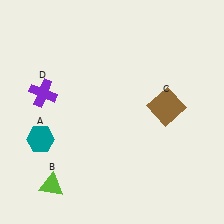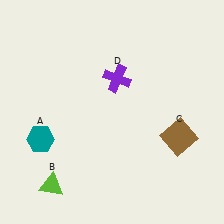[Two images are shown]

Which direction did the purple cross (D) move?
The purple cross (D) moved right.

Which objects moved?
The objects that moved are: the brown square (C), the purple cross (D).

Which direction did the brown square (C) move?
The brown square (C) moved down.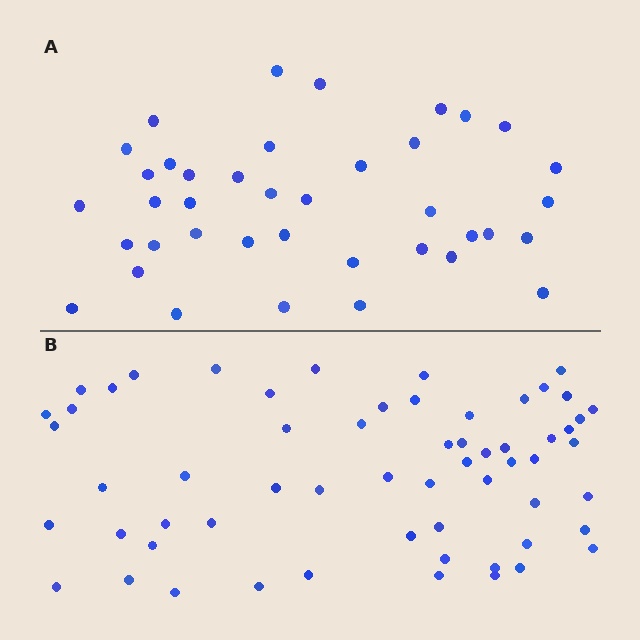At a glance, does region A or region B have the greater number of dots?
Region B (the bottom region) has more dots.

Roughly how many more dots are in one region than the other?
Region B has approximately 20 more dots than region A.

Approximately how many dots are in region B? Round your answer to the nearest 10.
About 60 dots.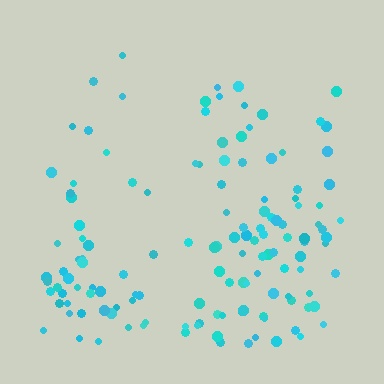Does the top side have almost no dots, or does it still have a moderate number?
Still a moderate number, just noticeably fewer than the bottom.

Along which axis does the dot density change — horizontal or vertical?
Vertical.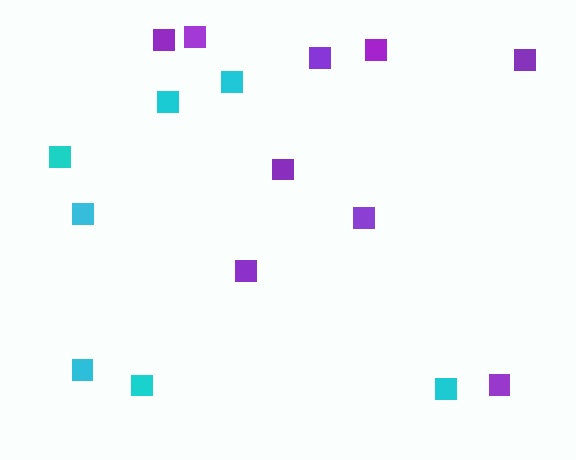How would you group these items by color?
There are 2 groups: one group of cyan squares (7) and one group of purple squares (9).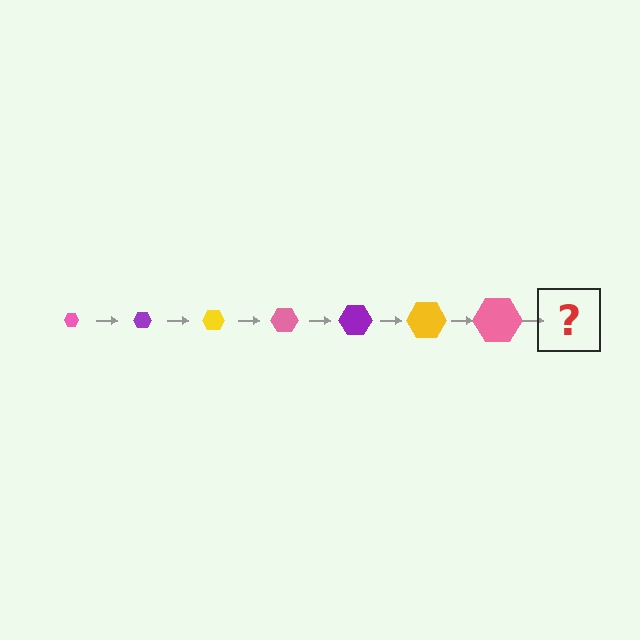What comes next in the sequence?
The next element should be a purple hexagon, larger than the previous one.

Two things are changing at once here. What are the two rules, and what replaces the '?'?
The two rules are that the hexagon grows larger each step and the color cycles through pink, purple, and yellow. The '?' should be a purple hexagon, larger than the previous one.